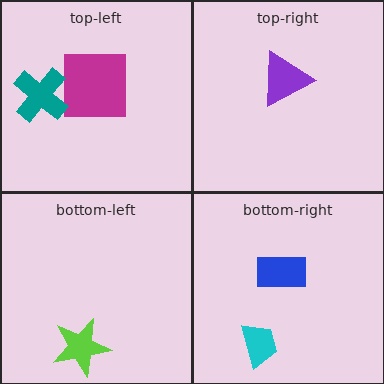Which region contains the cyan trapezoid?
The bottom-right region.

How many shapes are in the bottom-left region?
1.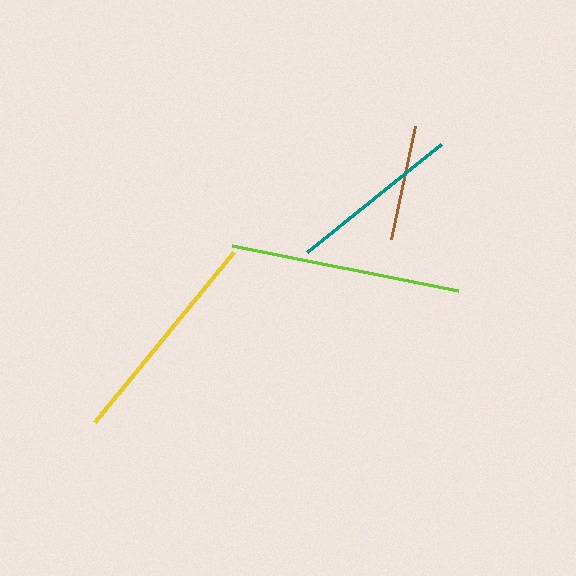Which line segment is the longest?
The lime line is the longest at approximately 231 pixels.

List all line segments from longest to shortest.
From longest to shortest: lime, yellow, teal, brown.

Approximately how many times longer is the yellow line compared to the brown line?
The yellow line is approximately 1.9 times the length of the brown line.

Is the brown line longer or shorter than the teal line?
The teal line is longer than the brown line.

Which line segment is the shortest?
The brown line is the shortest at approximately 116 pixels.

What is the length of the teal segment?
The teal segment is approximately 172 pixels long.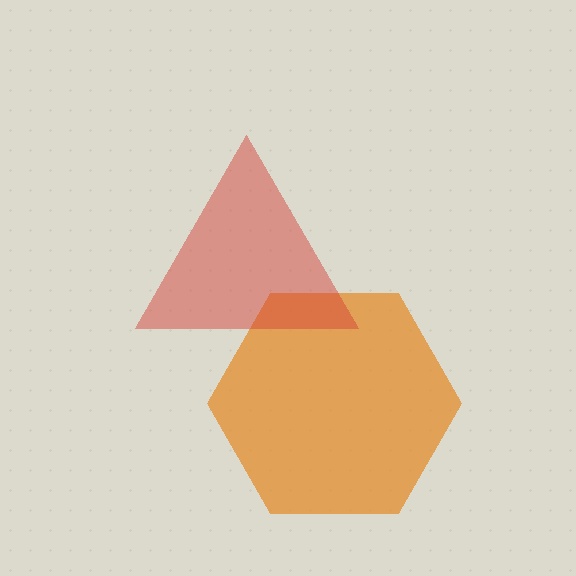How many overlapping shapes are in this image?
There are 2 overlapping shapes in the image.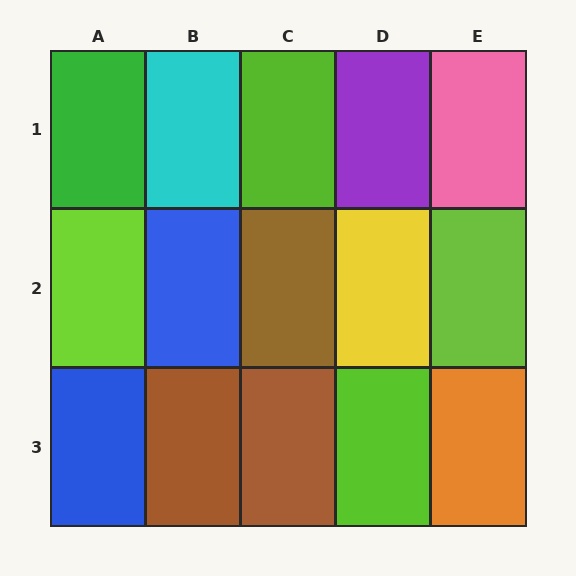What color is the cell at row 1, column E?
Pink.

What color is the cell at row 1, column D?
Purple.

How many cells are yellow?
1 cell is yellow.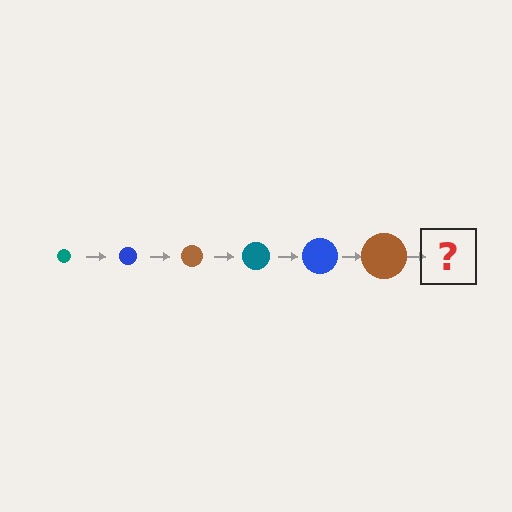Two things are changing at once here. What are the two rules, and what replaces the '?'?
The two rules are that the circle grows larger each step and the color cycles through teal, blue, and brown. The '?' should be a teal circle, larger than the previous one.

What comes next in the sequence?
The next element should be a teal circle, larger than the previous one.